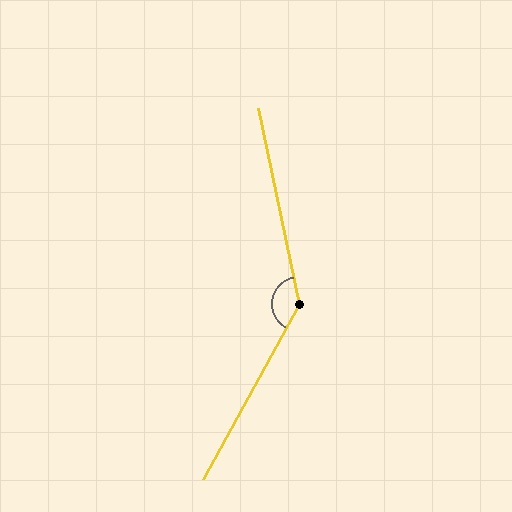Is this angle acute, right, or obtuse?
It is obtuse.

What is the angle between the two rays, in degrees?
Approximately 140 degrees.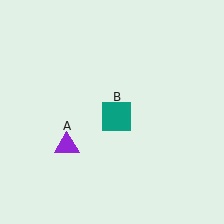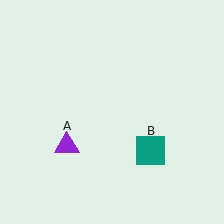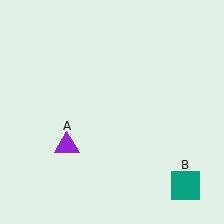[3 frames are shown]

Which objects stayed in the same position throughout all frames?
Purple triangle (object A) remained stationary.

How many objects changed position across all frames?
1 object changed position: teal square (object B).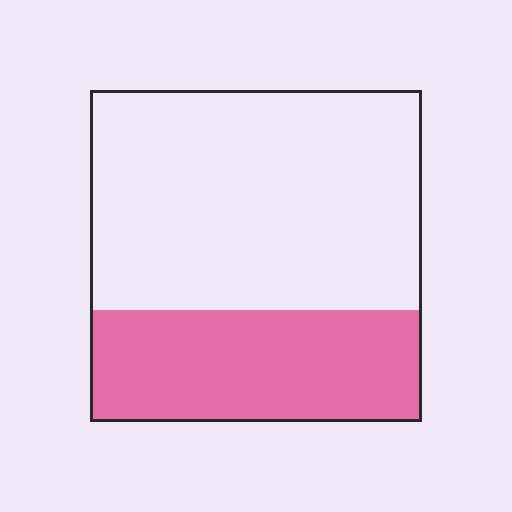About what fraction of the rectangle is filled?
About one third (1/3).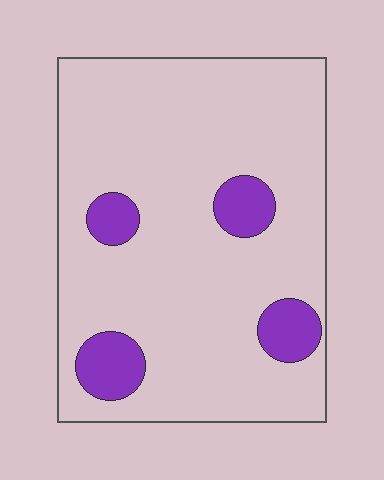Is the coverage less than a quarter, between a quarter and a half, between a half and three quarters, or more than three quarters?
Less than a quarter.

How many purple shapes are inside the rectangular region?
4.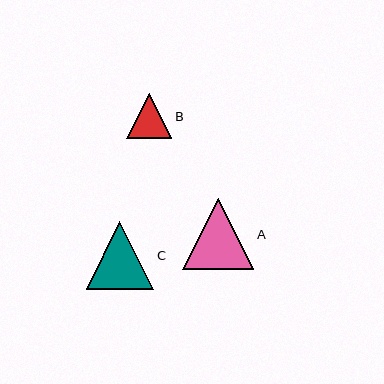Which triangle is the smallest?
Triangle B is the smallest with a size of approximately 45 pixels.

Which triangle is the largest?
Triangle A is the largest with a size of approximately 71 pixels.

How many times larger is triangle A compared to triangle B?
Triangle A is approximately 1.6 times the size of triangle B.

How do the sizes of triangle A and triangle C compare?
Triangle A and triangle C are approximately the same size.